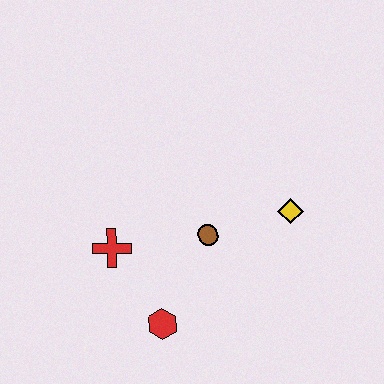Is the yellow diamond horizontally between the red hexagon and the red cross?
No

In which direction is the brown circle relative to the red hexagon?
The brown circle is above the red hexagon.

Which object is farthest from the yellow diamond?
The red cross is farthest from the yellow diamond.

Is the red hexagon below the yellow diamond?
Yes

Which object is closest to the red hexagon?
The red cross is closest to the red hexagon.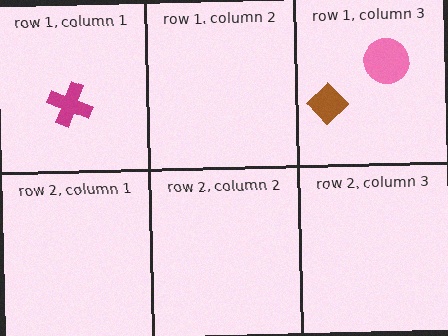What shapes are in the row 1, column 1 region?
The magenta cross.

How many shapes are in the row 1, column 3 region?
2.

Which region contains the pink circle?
The row 1, column 3 region.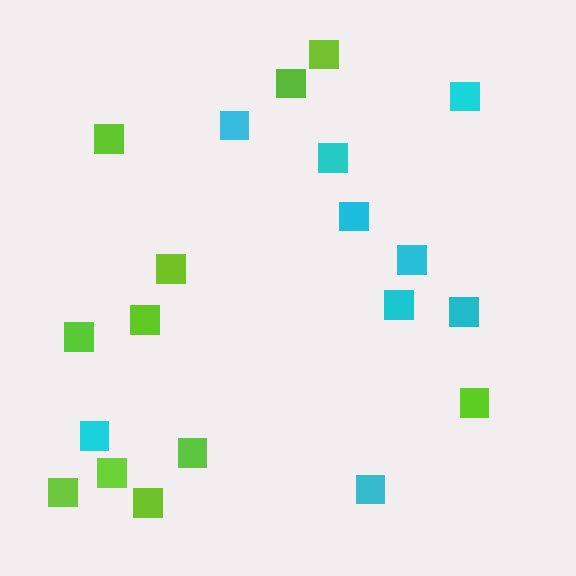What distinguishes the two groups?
There are 2 groups: one group of cyan squares (9) and one group of lime squares (11).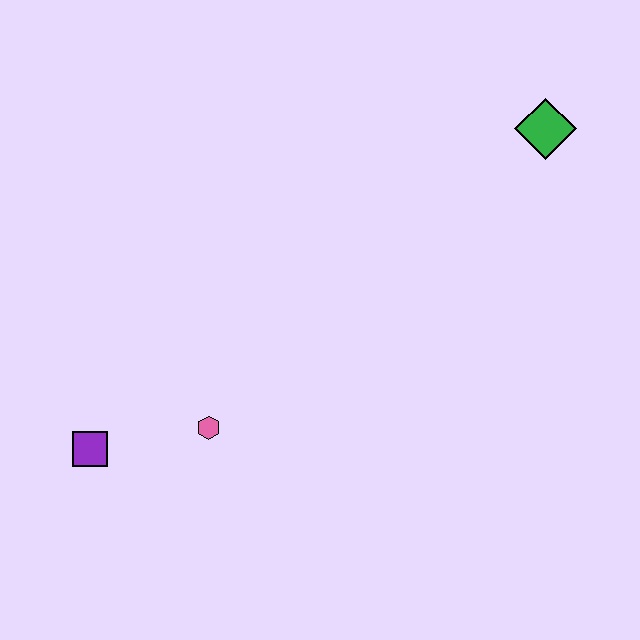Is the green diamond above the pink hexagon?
Yes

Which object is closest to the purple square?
The pink hexagon is closest to the purple square.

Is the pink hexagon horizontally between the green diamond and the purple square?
Yes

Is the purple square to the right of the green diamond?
No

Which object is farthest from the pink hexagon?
The green diamond is farthest from the pink hexagon.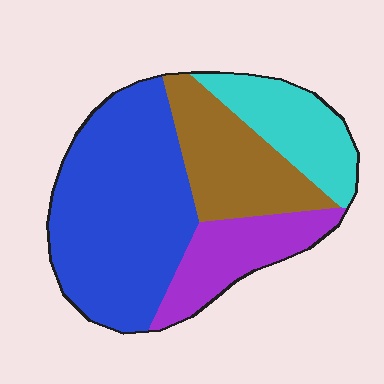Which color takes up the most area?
Blue, at roughly 45%.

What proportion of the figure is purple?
Purple takes up about one sixth (1/6) of the figure.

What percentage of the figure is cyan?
Cyan takes up between a sixth and a third of the figure.